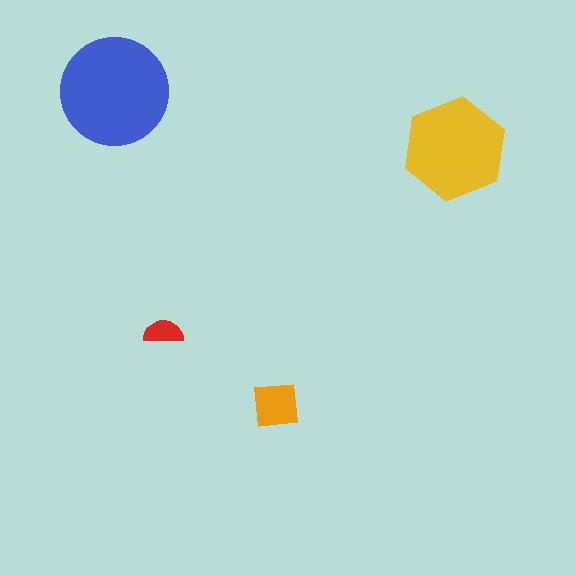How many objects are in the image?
There are 4 objects in the image.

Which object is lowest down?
The orange square is bottommost.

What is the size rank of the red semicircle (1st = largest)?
4th.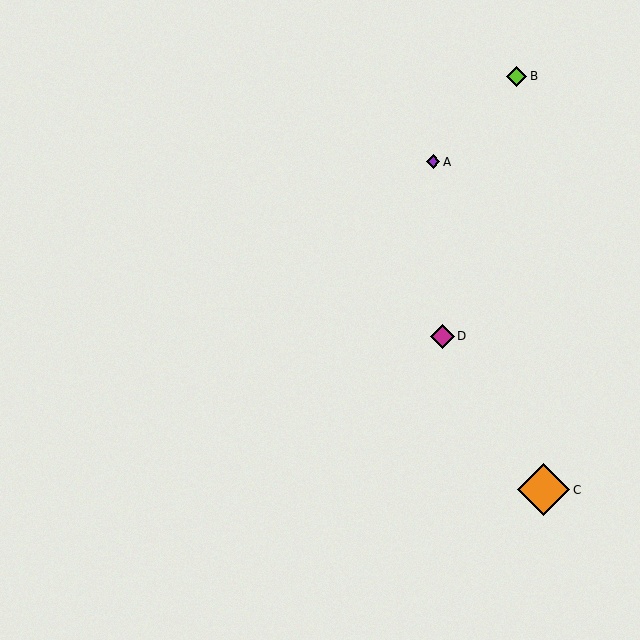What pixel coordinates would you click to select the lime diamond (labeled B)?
Click at (517, 76) to select the lime diamond B.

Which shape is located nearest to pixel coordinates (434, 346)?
The magenta diamond (labeled D) at (442, 336) is nearest to that location.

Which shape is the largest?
The orange diamond (labeled C) is the largest.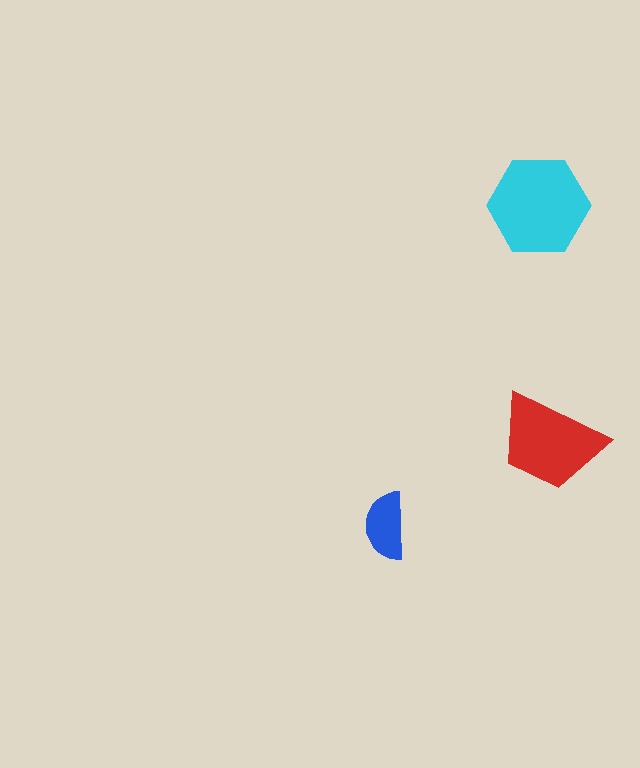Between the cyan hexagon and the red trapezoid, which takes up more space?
The cyan hexagon.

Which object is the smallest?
The blue semicircle.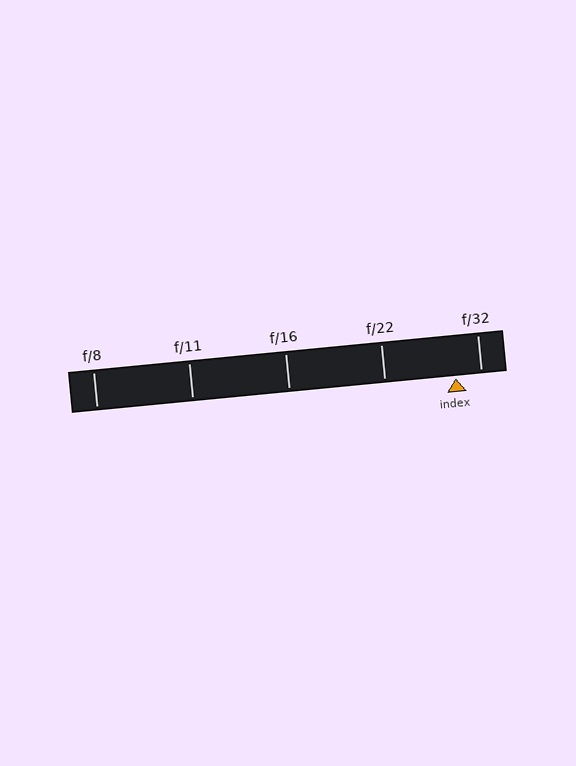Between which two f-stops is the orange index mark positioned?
The index mark is between f/22 and f/32.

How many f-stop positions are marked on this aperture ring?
There are 5 f-stop positions marked.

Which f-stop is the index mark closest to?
The index mark is closest to f/32.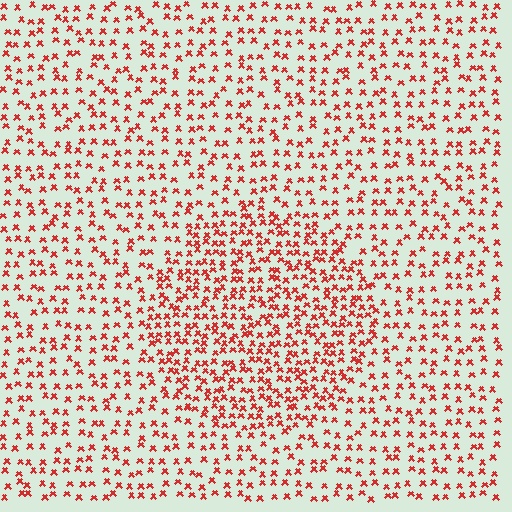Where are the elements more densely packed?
The elements are more densely packed inside the circle boundary.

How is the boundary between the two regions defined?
The boundary is defined by a change in element density (approximately 1.8x ratio). All elements are the same color, size, and shape.